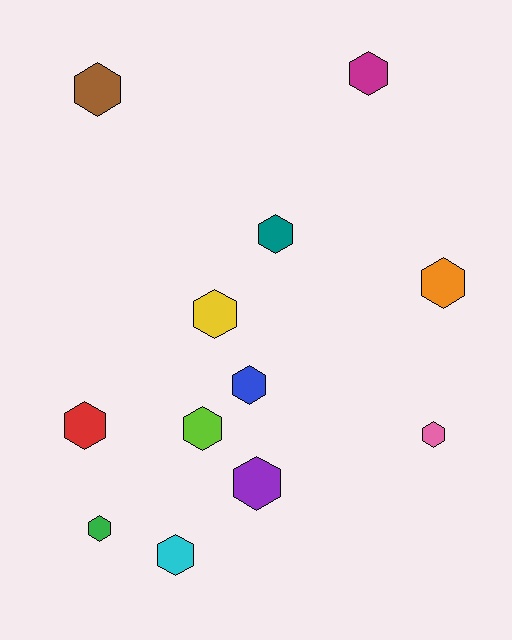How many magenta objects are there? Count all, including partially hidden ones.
There is 1 magenta object.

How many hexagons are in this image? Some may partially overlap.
There are 12 hexagons.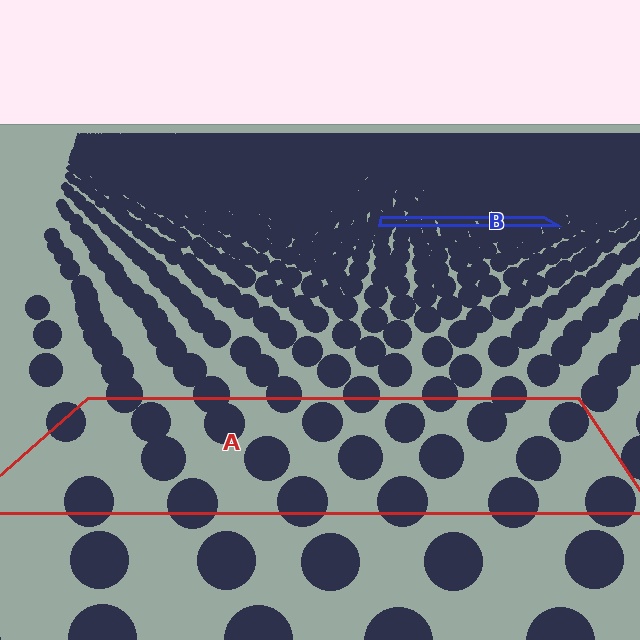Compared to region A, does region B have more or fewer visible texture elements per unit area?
Region B has more texture elements per unit area — they are packed more densely because it is farther away.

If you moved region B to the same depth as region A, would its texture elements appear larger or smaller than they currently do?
They would appear larger. At a closer depth, the same texture elements are projected at a bigger on-screen size.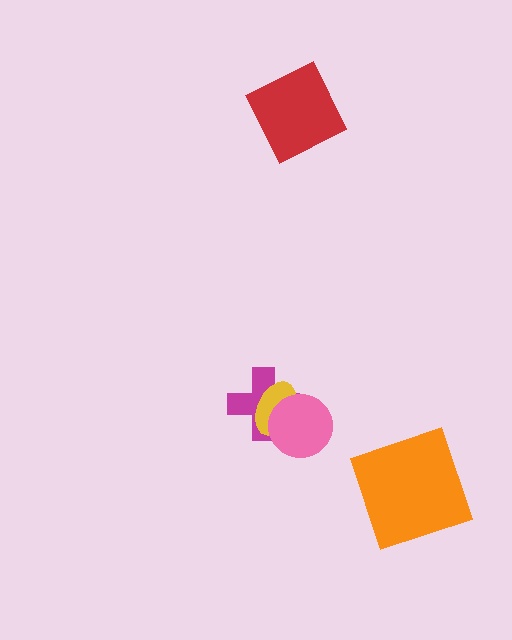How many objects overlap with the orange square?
0 objects overlap with the orange square.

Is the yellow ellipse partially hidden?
Yes, it is partially covered by another shape.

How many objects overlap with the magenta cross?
2 objects overlap with the magenta cross.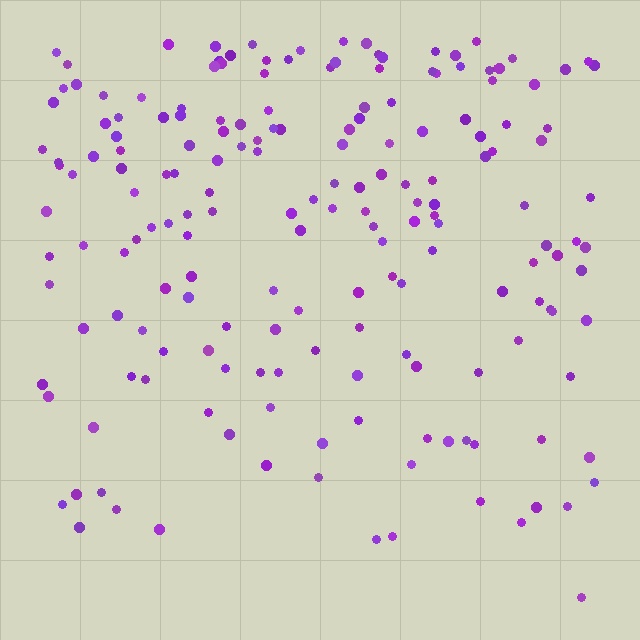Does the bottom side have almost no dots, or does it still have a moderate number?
Still a moderate number, just noticeably fewer than the top.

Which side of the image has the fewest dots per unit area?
The bottom.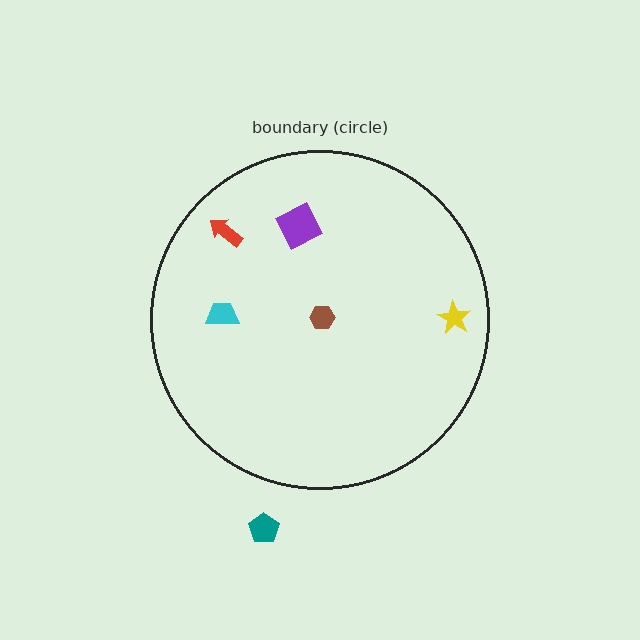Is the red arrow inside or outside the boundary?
Inside.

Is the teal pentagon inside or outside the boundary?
Outside.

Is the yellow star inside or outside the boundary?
Inside.